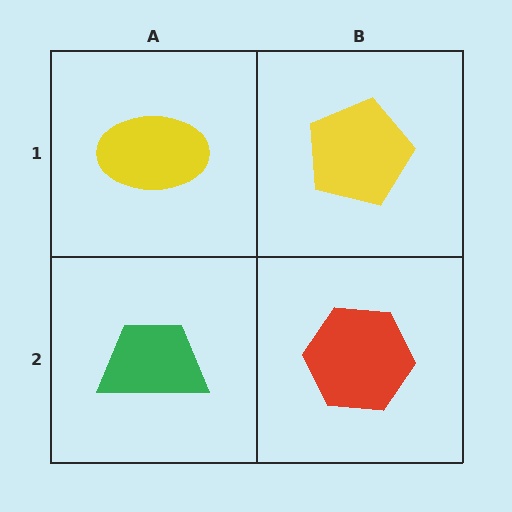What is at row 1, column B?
A yellow pentagon.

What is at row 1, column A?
A yellow ellipse.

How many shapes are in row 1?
2 shapes.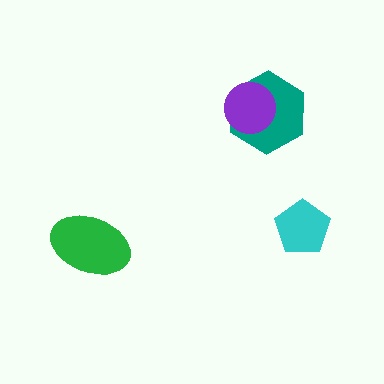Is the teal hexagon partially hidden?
Yes, it is partially covered by another shape.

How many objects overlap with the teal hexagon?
1 object overlaps with the teal hexagon.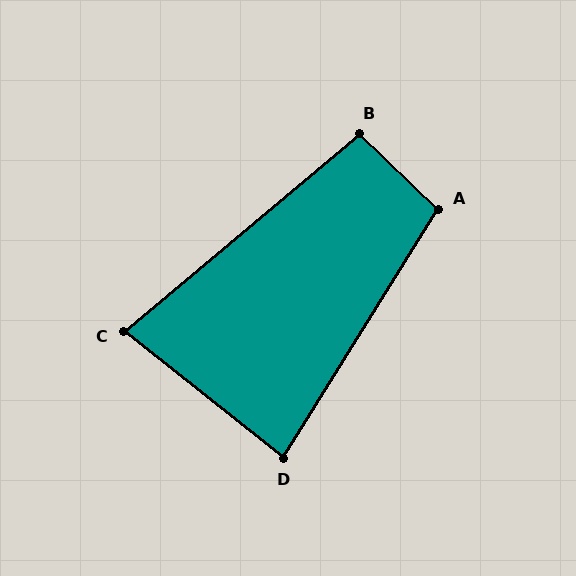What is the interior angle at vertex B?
Approximately 96 degrees (obtuse).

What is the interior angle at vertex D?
Approximately 84 degrees (acute).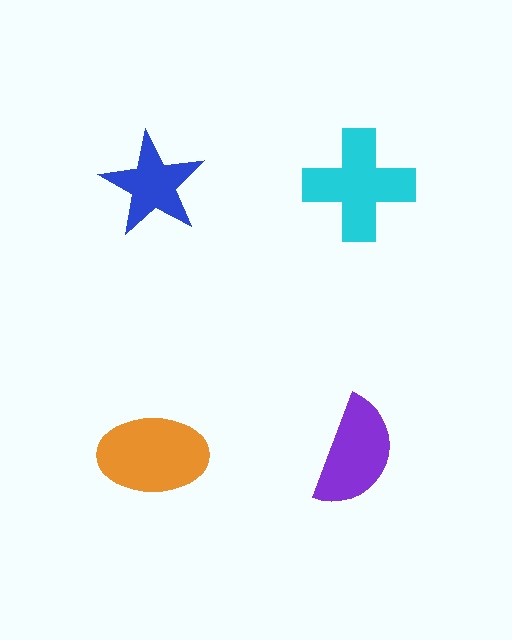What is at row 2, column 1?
An orange ellipse.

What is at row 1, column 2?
A cyan cross.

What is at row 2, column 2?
A purple semicircle.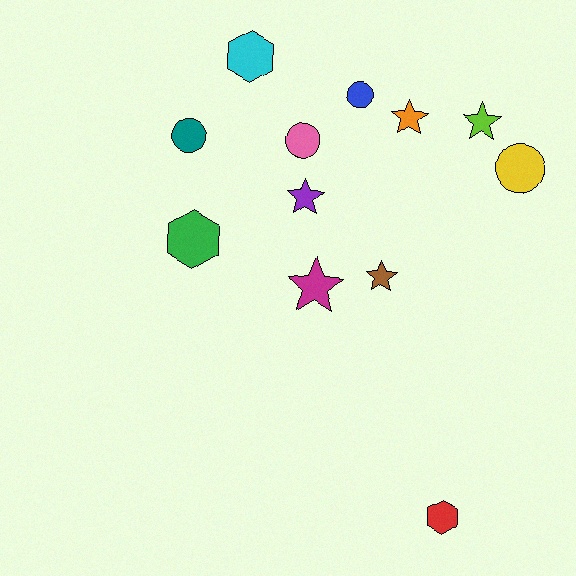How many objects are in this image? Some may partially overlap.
There are 12 objects.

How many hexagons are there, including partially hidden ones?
There are 3 hexagons.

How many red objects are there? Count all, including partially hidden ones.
There is 1 red object.